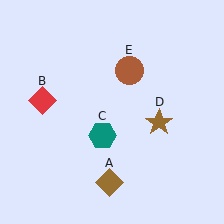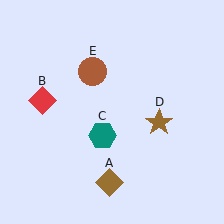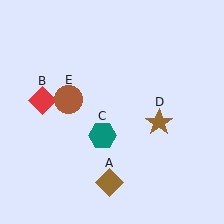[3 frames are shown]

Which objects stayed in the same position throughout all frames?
Brown diamond (object A) and red diamond (object B) and teal hexagon (object C) and brown star (object D) remained stationary.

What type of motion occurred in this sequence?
The brown circle (object E) rotated counterclockwise around the center of the scene.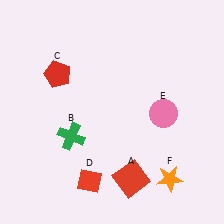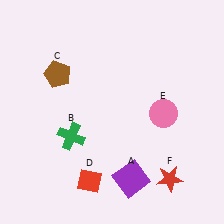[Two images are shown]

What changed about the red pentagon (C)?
In Image 1, C is red. In Image 2, it changed to brown.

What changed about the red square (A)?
In Image 1, A is red. In Image 2, it changed to purple.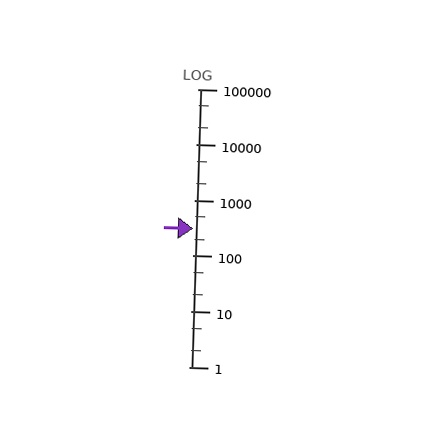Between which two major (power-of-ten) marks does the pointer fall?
The pointer is between 100 and 1000.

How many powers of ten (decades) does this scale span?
The scale spans 5 decades, from 1 to 100000.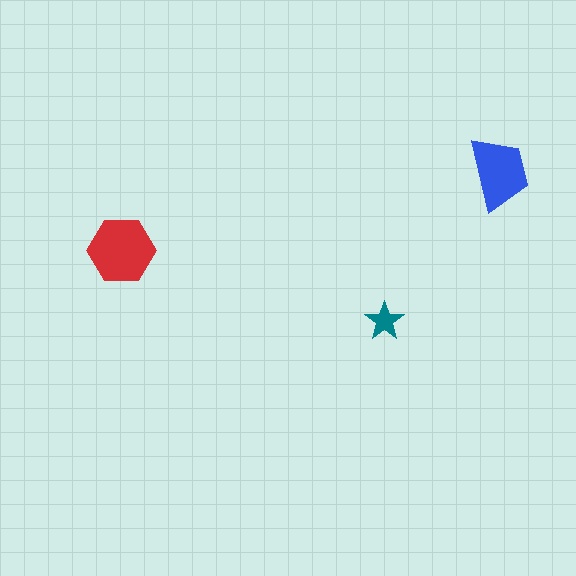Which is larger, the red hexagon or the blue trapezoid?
The red hexagon.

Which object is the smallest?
The teal star.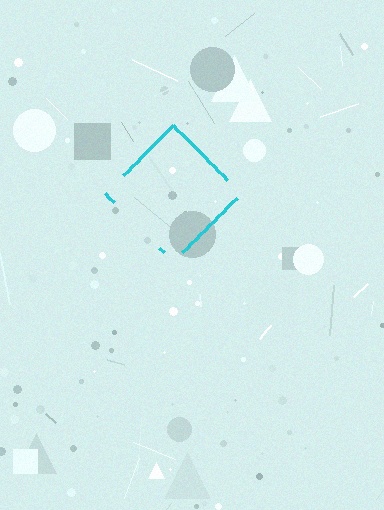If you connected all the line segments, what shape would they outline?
They would outline a diamond.